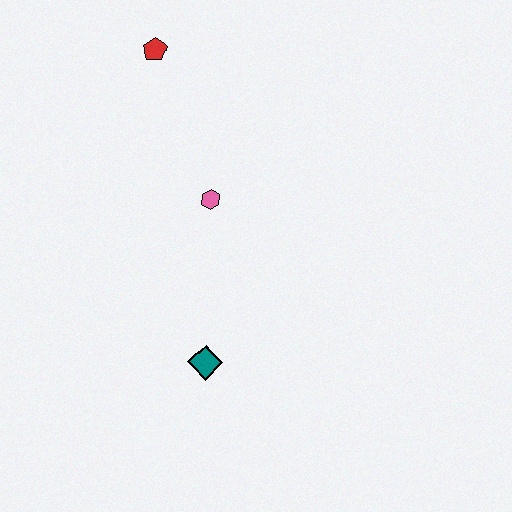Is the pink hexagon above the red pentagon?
No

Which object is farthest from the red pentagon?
The teal diamond is farthest from the red pentagon.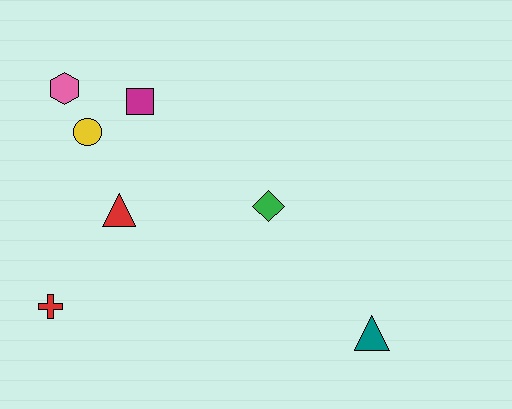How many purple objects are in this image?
There are no purple objects.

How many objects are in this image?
There are 7 objects.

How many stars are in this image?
There are no stars.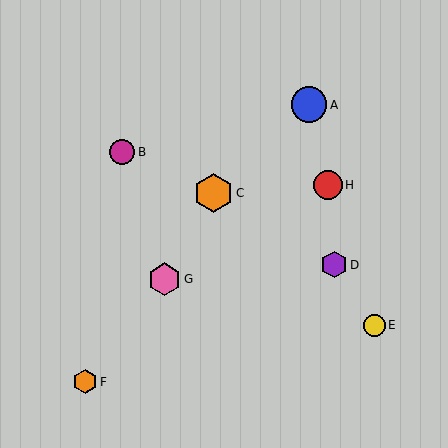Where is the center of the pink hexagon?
The center of the pink hexagon is at (165, 279).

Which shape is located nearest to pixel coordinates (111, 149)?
The magenta circle (labeled B) at (122, 152) is nearest to that location.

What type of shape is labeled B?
Shape B is a magenta circle.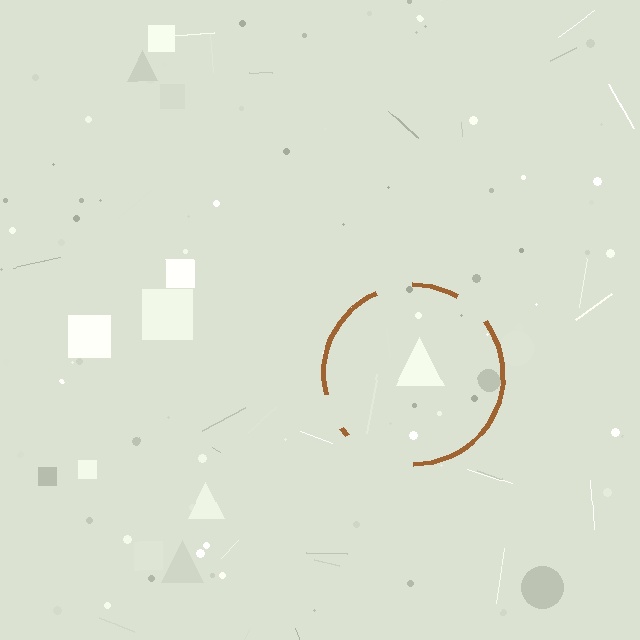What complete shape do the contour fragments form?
The contour fragments form a circle.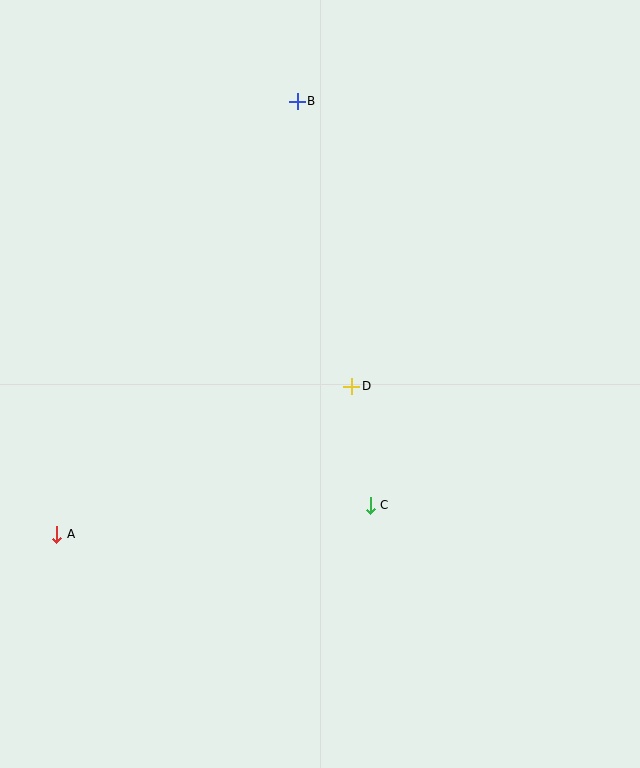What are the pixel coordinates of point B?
Point B is at (297, 101).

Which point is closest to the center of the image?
Point D at (352, 386) is closest to the center.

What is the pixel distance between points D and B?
The distance between D and B is 290 pixels.